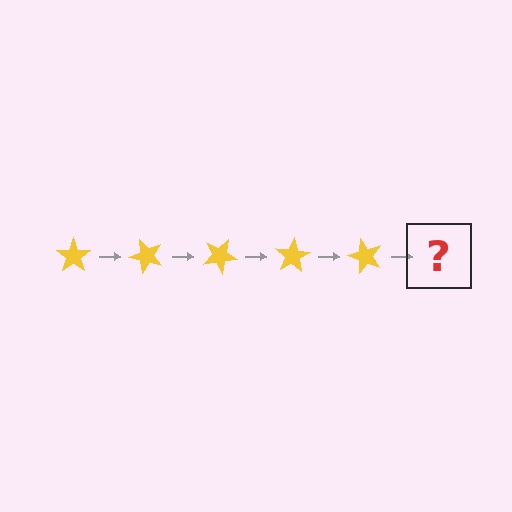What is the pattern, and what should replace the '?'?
The pattern is that the star rotates 50 degrees each step. The '?' should be a yellow star rotated 250 degrees.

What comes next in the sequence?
The next element should be a yellow star rotated 250 degrees.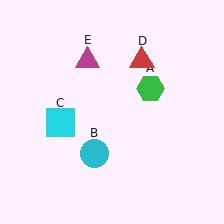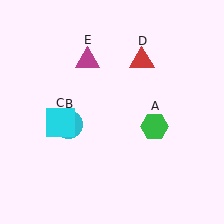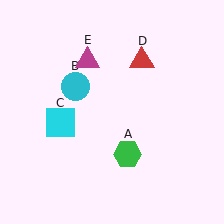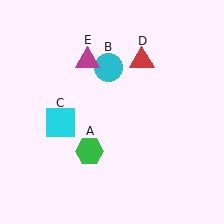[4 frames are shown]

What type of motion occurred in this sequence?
The green hexagon (object A), cyan circle (object B) rotated clockwise around the center of the scene.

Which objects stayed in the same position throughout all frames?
Cyan square (object C) and red triangle (object D) and magenta triangle (object E) remained stationary.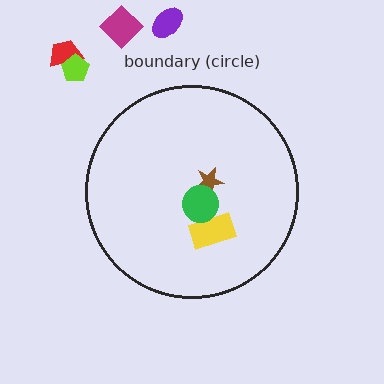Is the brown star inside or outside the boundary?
Inside.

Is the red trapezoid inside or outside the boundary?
Outside.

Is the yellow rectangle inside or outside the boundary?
Inside.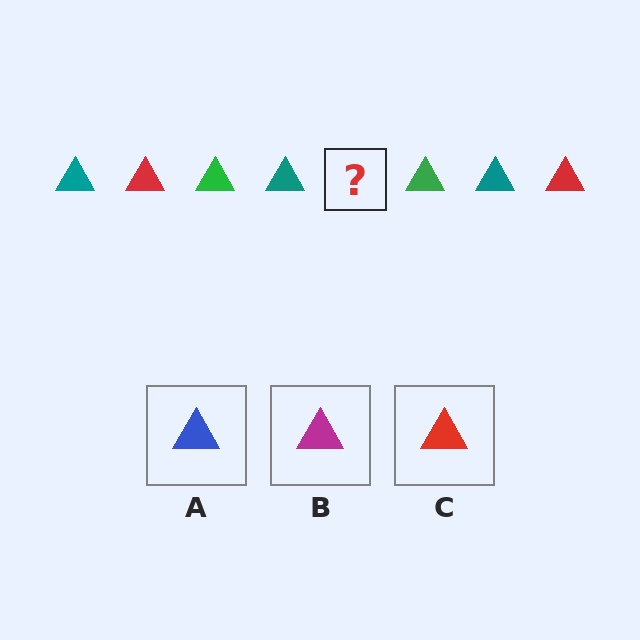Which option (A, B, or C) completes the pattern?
C.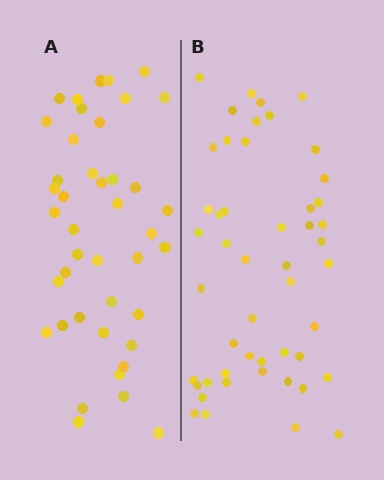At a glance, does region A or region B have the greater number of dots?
Region B (the right region) has more dots.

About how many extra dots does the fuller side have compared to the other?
Region B has roughly 8 or so more dots than region A.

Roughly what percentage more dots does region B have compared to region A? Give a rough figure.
About 15% more.